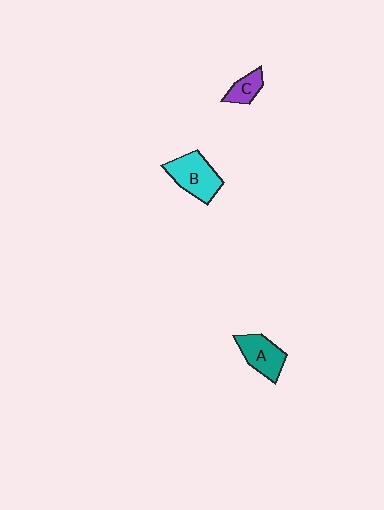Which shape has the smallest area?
Shape C (purple).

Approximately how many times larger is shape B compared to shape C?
Approximately 2.1 times.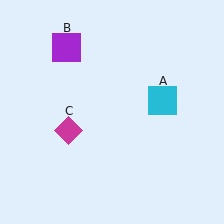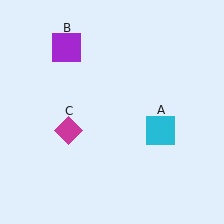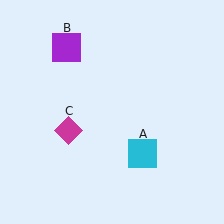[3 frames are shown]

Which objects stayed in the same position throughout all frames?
Purple square (object B) and magenta diamond (object C) remained stationary.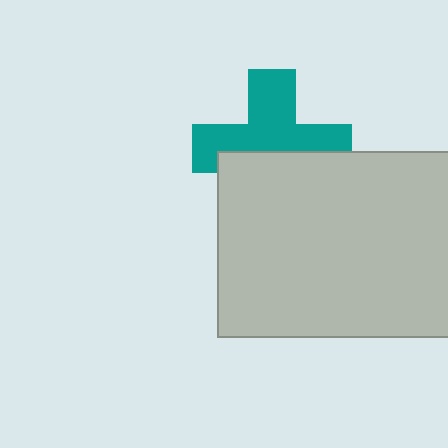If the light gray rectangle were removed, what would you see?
You would see the complete teal cross.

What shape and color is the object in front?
The object in front is a light gray rectangle.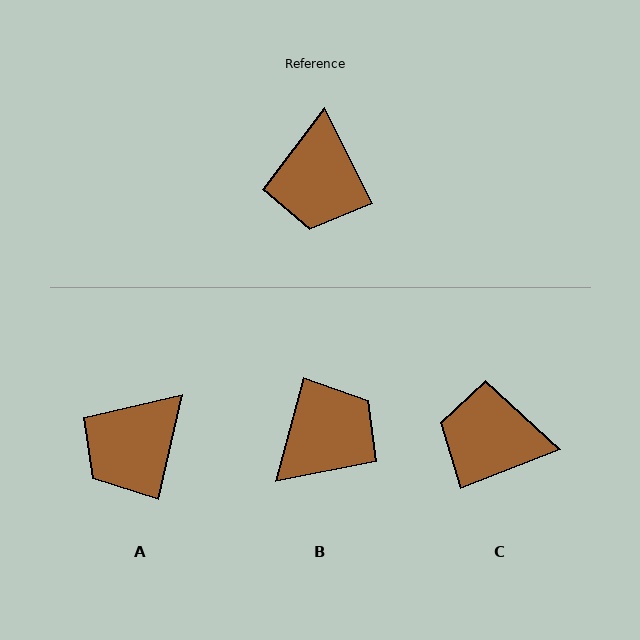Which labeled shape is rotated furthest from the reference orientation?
B, about 139 degrees away.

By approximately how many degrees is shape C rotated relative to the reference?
Approximately 95 degrees clockwise.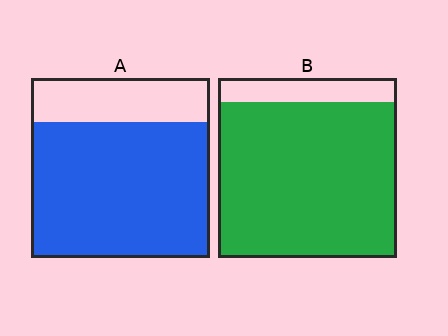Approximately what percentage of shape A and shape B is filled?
A is approximately 75% and B is approximately 85%.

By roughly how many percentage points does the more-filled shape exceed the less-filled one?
By roughly 10 percentage points (B over A).